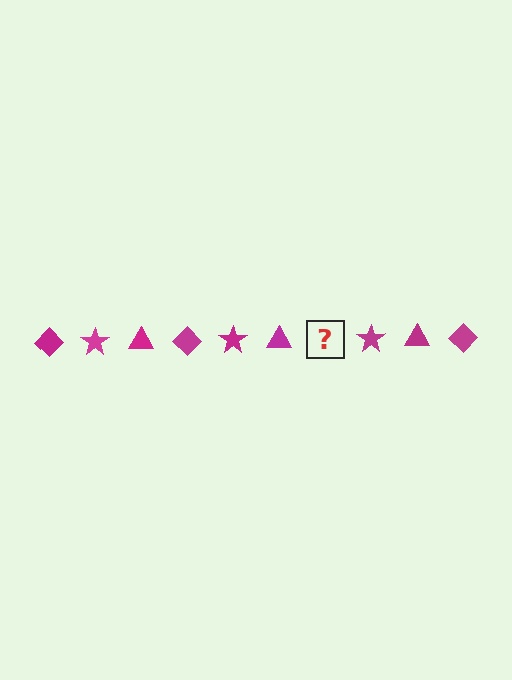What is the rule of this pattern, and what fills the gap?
The rule is that the pattern cycles through diamond, star, triangle shapes in magenta. The gap should be filled with a magenta diamond.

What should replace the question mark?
The question mark should be replaced with a magenta diamond.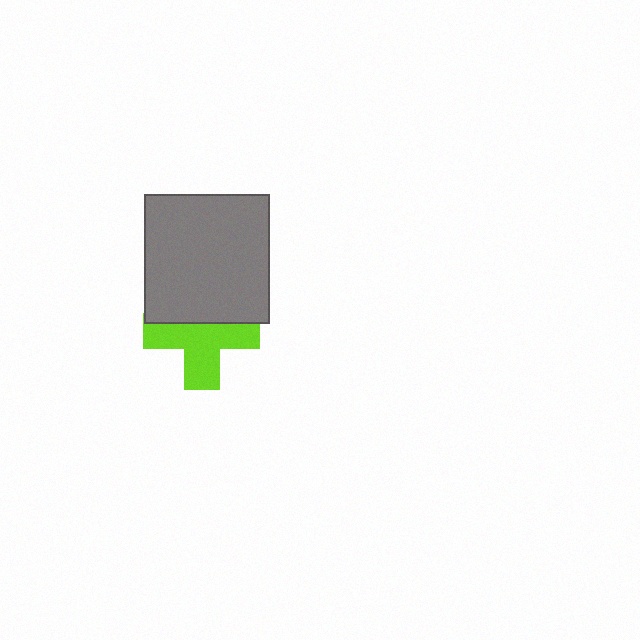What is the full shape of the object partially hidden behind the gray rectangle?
The partially hidden object is a lime cross.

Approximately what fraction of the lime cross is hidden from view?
Roughly 37% of the lime cross is hidden behind the gray rectangle.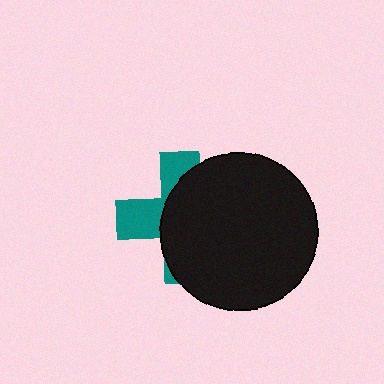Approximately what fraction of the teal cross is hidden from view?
Roughly 66% of the teal cross is hidden behind the black circle.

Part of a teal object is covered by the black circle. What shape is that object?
It is a cross.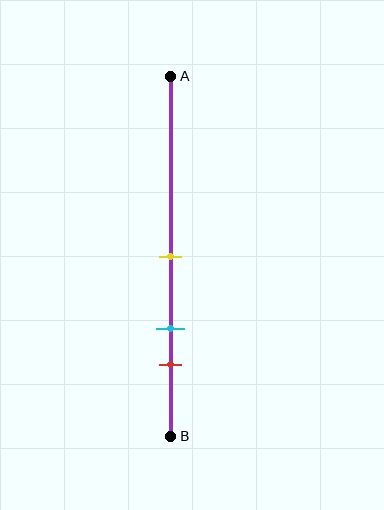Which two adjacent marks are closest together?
The cyan and red marks are the closest adjacent pair.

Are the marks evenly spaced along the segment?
Yes, the marks are approximately evenly spaced.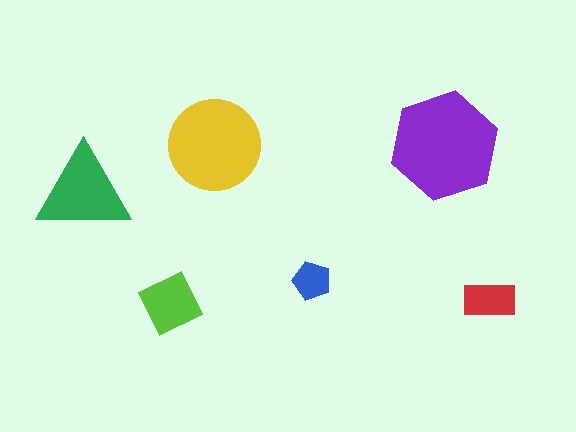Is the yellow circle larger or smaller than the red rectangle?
Larger.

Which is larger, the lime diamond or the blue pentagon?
The lime diamond.